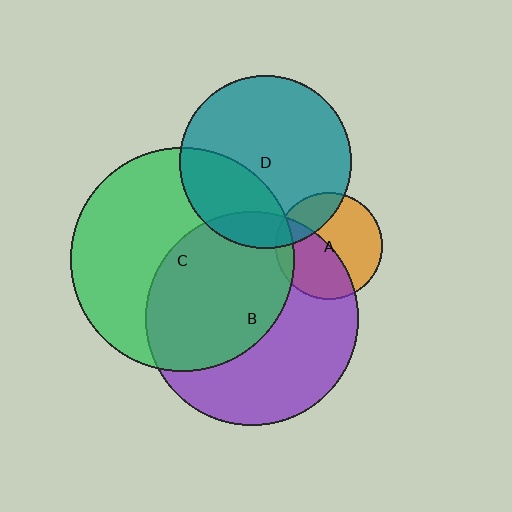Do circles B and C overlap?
Yes.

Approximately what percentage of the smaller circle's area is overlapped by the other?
Approximately 50%.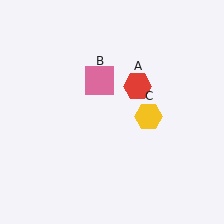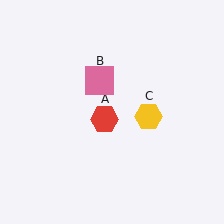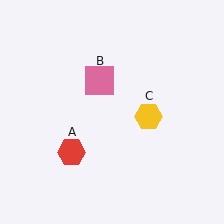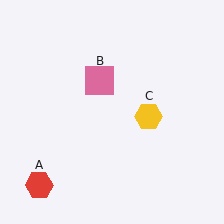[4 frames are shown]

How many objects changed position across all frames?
1 object changed position: red hexagon (object A).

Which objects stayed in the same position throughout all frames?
Pink square (object B) and yellow hexagon (object C) remained stationary.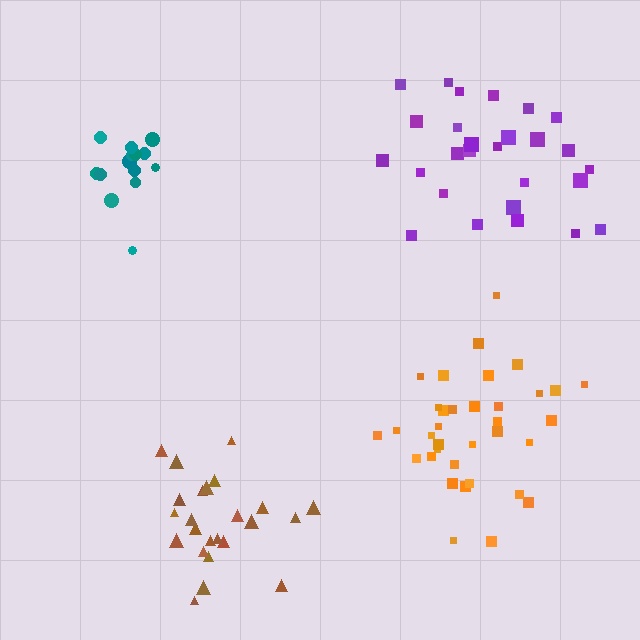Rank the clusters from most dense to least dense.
teal, brown, orange, purple.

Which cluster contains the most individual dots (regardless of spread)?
Orange (35).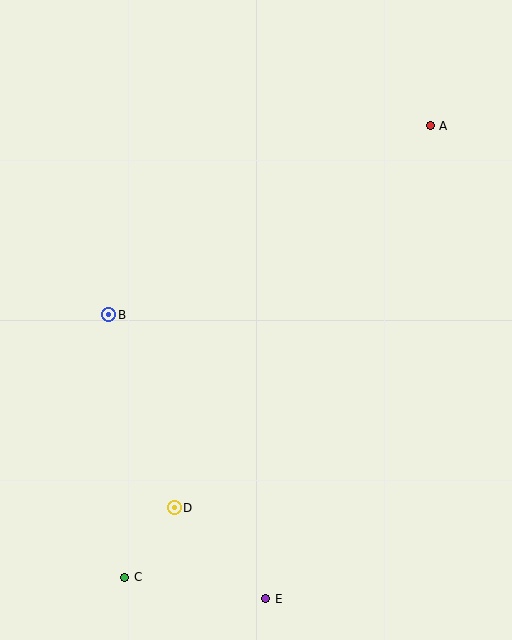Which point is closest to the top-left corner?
Point B is closest to the top-left corner.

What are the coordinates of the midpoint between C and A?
The midpoint between C and A is at (277, 352).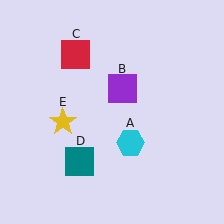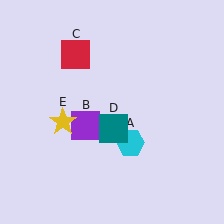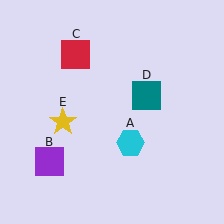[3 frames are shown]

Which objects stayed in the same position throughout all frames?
Cyan hexagon (object A) and red square (object C) and yellow star (object E) remained stationary.